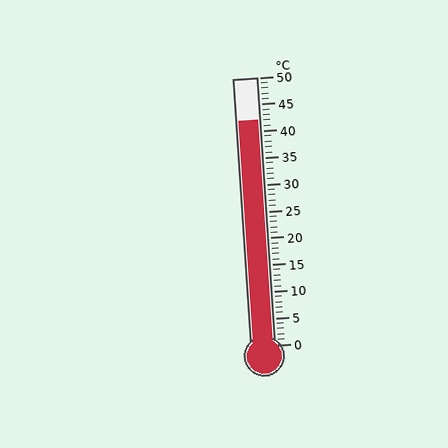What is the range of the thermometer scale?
The thermometer scale ranges from 0°C to 50°C.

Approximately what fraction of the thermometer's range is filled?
The thermometer is filled to approximately 85% of its range.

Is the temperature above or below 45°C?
The temperature is below 45°C.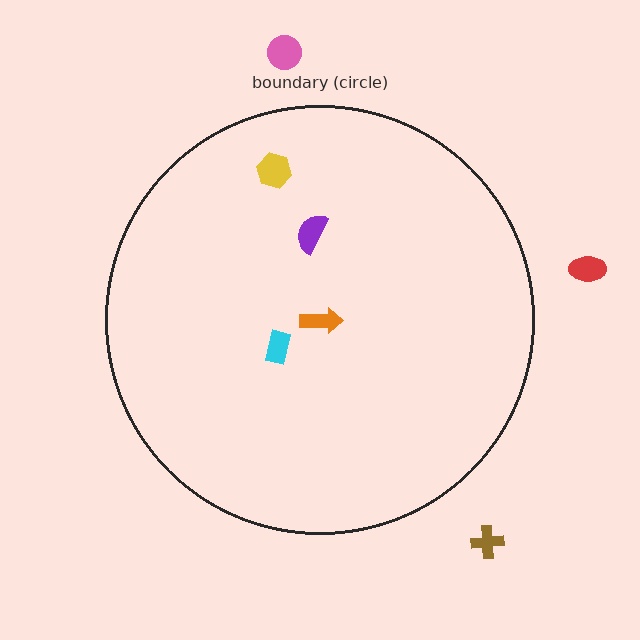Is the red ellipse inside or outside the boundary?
Outside.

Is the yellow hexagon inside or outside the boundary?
Inside.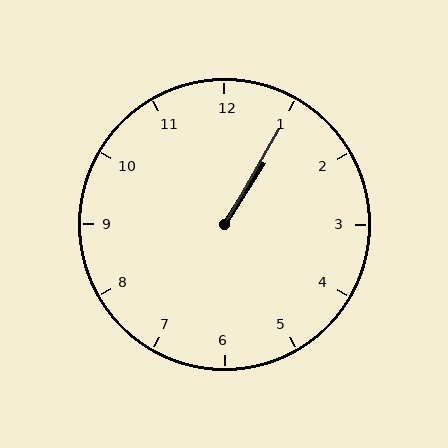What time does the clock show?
1:05.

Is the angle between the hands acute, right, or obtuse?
It is acute.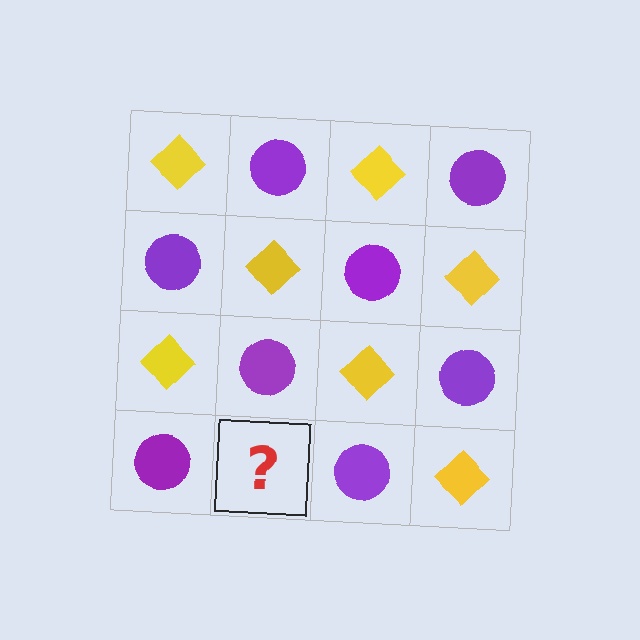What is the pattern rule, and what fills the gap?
The rule is that it alternates yellow diamond and purple circle in a checkerboard pattern. The gap should be filled with a yellow diamond.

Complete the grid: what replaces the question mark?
The question mark should be replaced with a yellow diamond.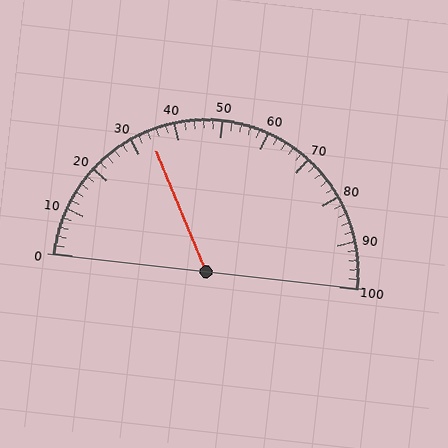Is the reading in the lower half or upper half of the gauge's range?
The reading is in the lower half of the range (0 to 100).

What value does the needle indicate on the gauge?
The needle indicates approximately 34.